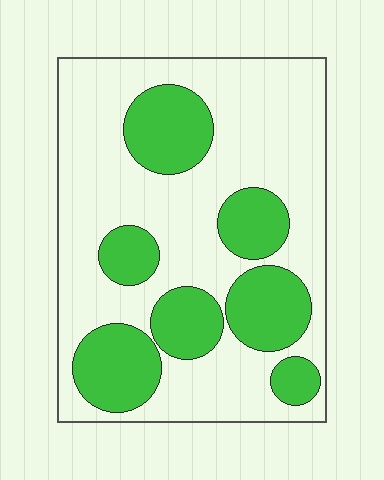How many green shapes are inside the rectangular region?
7.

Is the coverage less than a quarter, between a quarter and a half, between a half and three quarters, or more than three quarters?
Between a quarter and a half.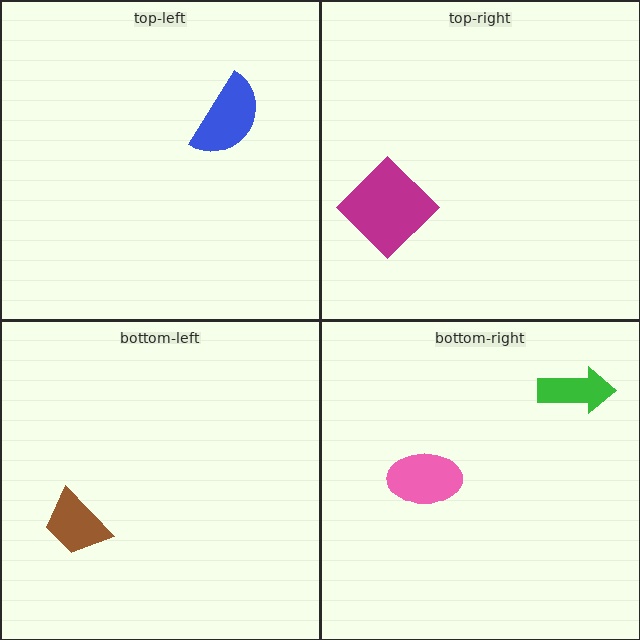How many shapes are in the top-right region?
1.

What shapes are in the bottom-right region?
The green arrow, the pink ellipse.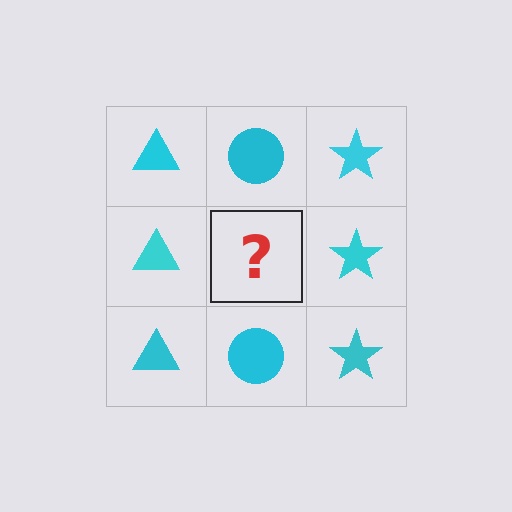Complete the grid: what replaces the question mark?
The question mark should be replaced with a cyan circle.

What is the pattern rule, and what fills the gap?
The rule is that each column has a consistent shape. The gap should be filled with a cyan circle.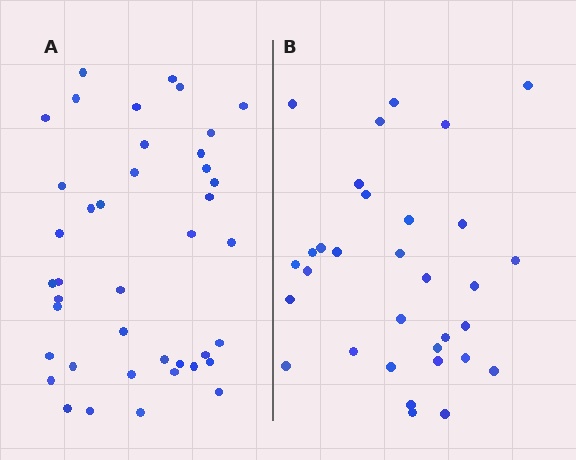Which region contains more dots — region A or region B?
Region A (the left region) has more dots.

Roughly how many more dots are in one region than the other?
Region A has roughly 8 or so more dots than region B.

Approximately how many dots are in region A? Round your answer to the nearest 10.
About 40 dots. (The exact count is 41, which rounds to 40.)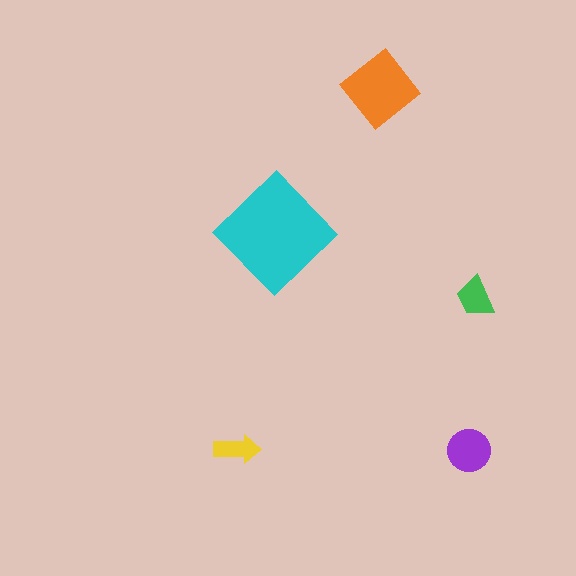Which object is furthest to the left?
The yellow arrow is leftmost.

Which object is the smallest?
The yellow arrow.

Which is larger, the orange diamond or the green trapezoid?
The orange diamond.